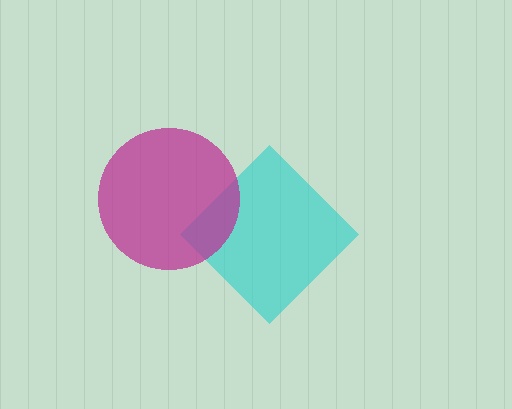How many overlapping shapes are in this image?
There are 2 overlapping shapes in the image.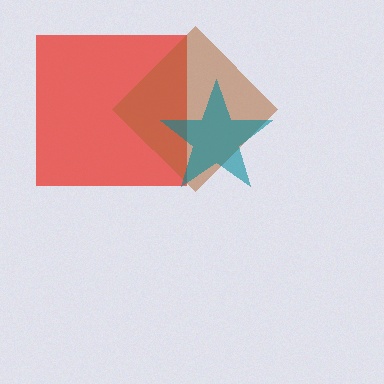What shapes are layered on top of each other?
The layered shapes are: a red square, a brown diamond, a teal star.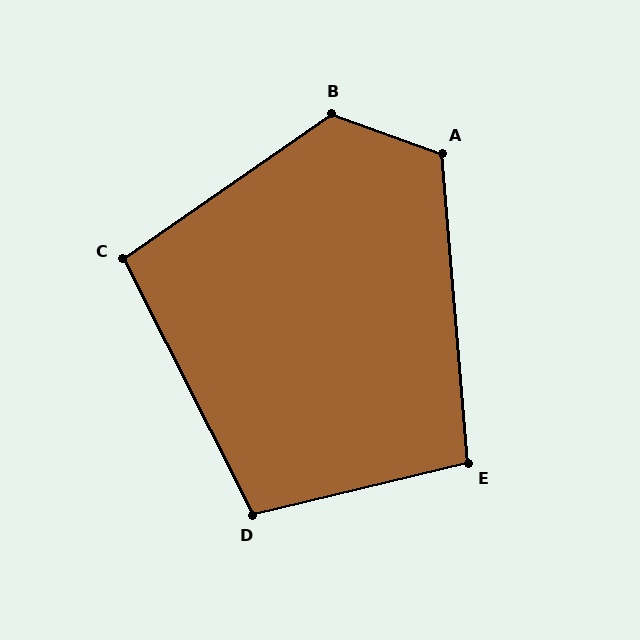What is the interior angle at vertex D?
Approximately 103 degrees (obtuse).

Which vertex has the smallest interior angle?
C, at approximately 98 degrees.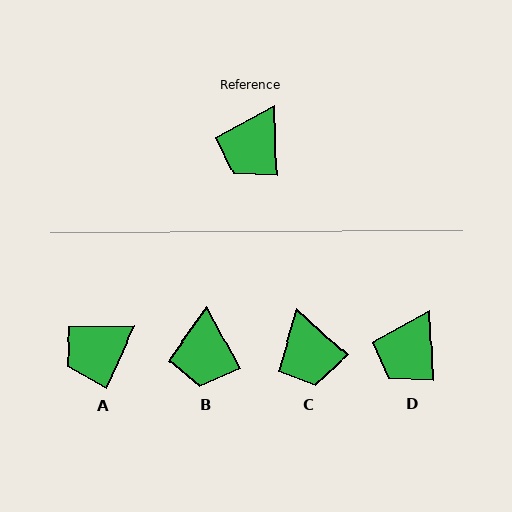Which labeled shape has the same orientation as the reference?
D.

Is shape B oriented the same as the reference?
No, it is off by about 25 degrees.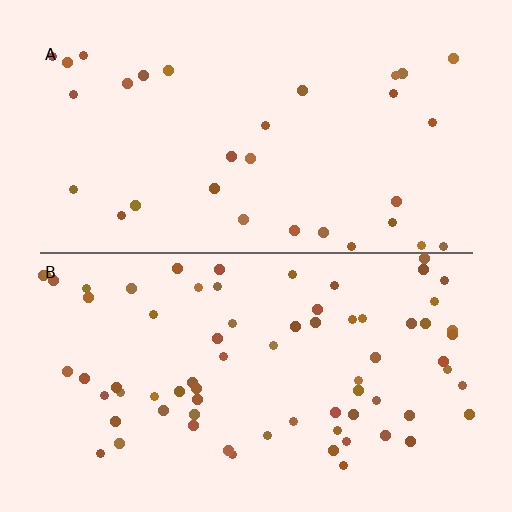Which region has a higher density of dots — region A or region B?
B (the bottom).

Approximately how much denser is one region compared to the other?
Approximately 2.3× — region B over region A.